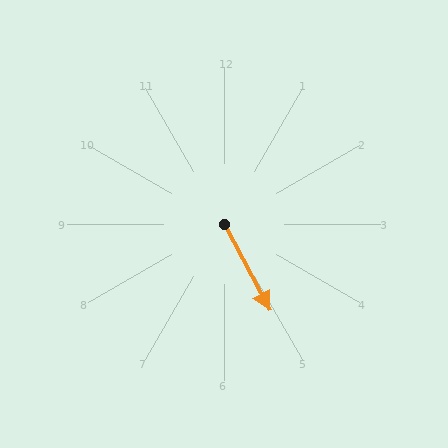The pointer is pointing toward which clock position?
Roughly 5 o'clock.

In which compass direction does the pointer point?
Southeast.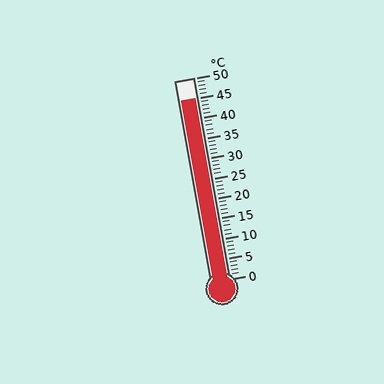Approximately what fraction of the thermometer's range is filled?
The thermometer is filled to approximately 90% of its range.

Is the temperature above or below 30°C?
The temperature is above 30°C.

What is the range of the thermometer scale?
The thermometer scale ranges from 0°C to 50°C.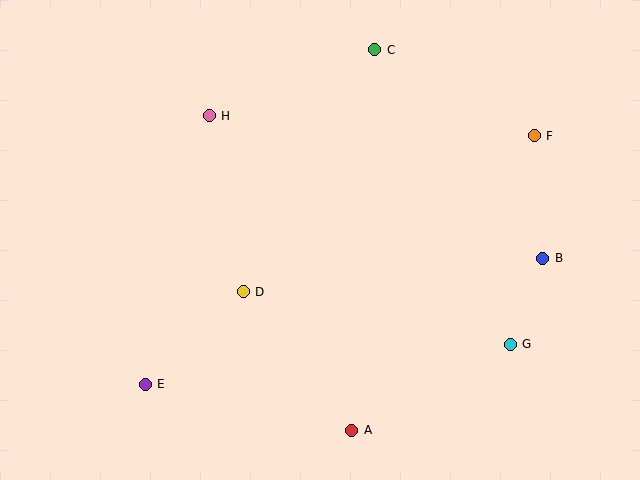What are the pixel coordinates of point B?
Point B is at (543, 258).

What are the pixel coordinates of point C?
Point C is at (375, 50).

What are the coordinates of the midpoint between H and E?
The midpoint between H and E is at (177, 250).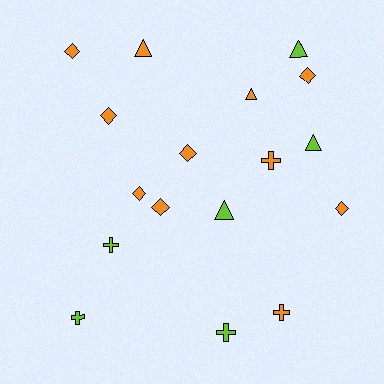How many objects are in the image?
There are 17 objects.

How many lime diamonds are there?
There are no lime diamonds.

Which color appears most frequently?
Orange, with 11 objects.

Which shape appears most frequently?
Diamond, with 7 objects.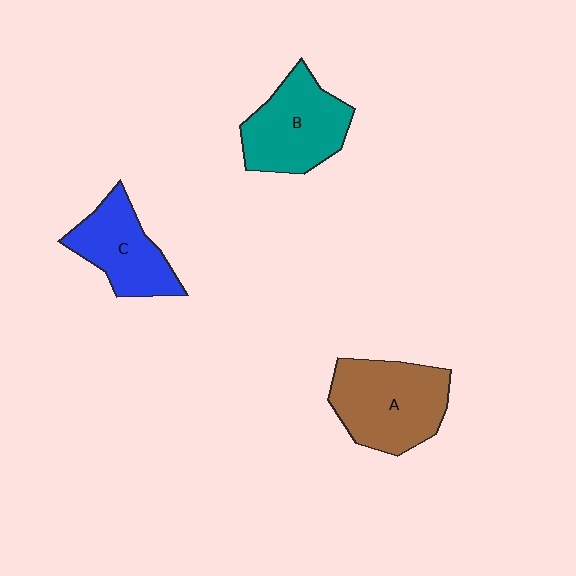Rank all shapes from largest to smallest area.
From largest to smallest: A (brown), B (teal), C (blue).